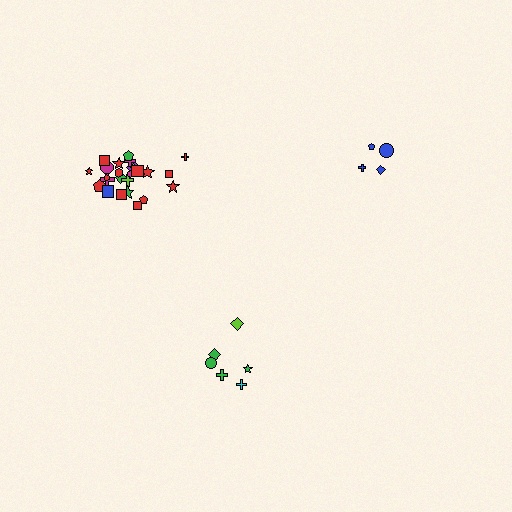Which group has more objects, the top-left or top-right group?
The top-left group.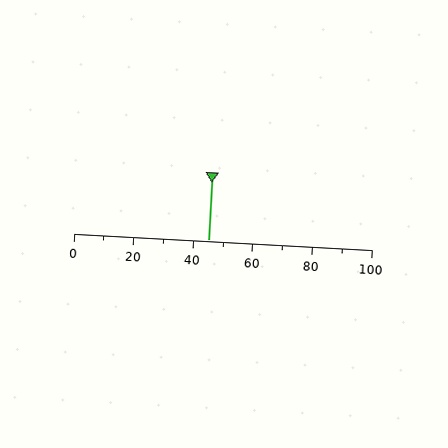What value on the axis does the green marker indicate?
The marker indicates approximately 45.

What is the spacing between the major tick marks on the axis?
The major ticks are spaced 20 apart.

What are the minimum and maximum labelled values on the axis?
The axis runs from 0 to 100.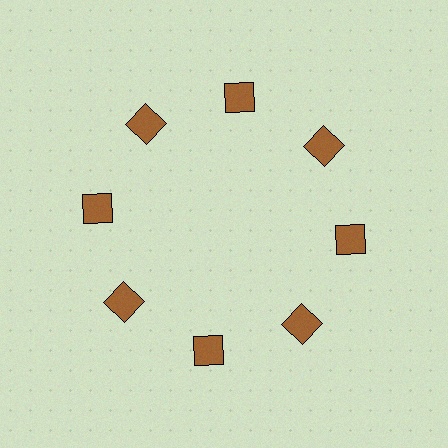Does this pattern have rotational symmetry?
Yes, this pattern has 8-fold rotational symmetry. It looks the same after rotating 45 degrees around the center.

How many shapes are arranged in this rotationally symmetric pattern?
There are 8 shapes, arranged in 8 groups of 1.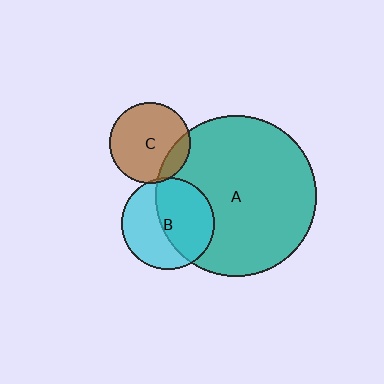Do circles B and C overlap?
Yes.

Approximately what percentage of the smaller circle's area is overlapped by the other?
Approximately 5%.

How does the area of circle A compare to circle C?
Approximately 3.9 times.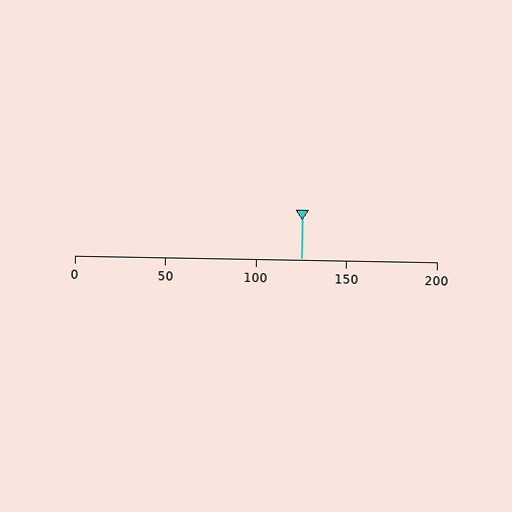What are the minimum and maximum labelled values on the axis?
The axis runs from 0 to 200.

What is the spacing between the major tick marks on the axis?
The major ticks are spaced 50 apart.